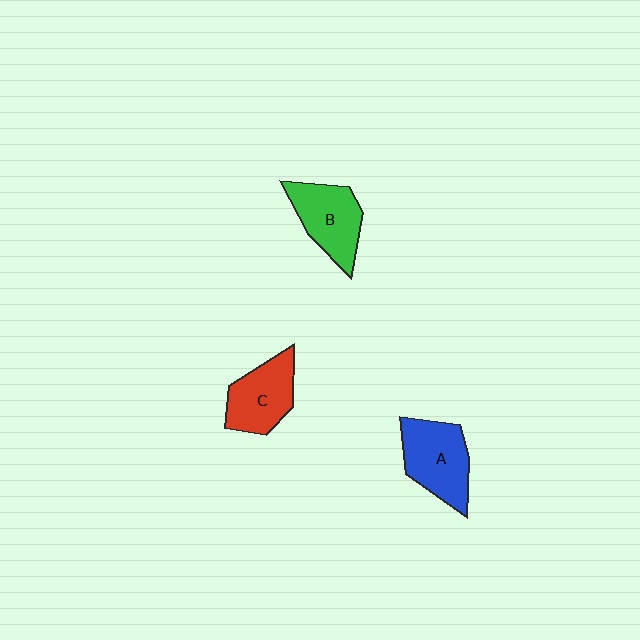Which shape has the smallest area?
Shape C (red).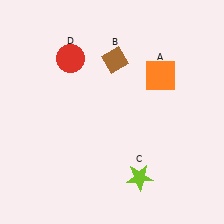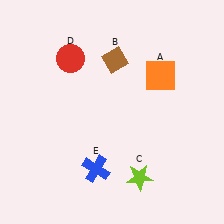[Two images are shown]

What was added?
A blue cross (E) was added in Image 2.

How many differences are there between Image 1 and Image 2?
There is 1 difference between the two images.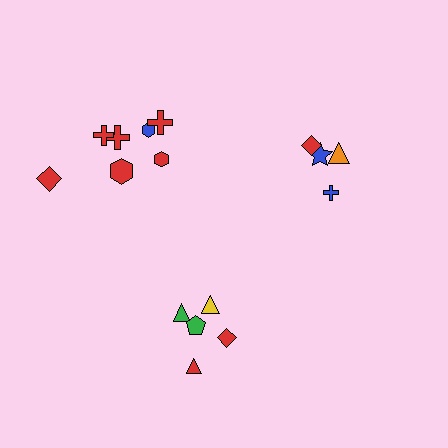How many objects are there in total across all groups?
There are 16 objects.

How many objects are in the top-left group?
There are 7 objects.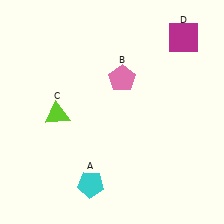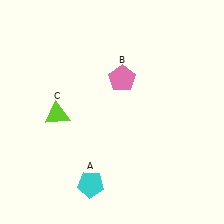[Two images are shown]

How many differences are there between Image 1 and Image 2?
There is 1 difference between the two images.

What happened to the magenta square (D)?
The magenta square (D) was removed in Image 2. It was in the top-right area of Image 1.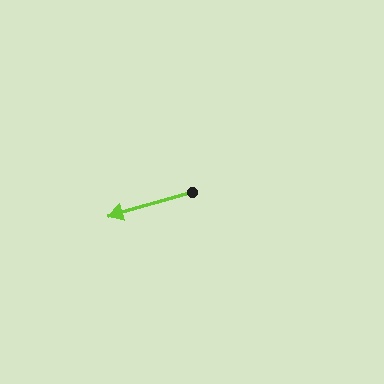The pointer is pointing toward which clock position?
Roughly 8 o'clock.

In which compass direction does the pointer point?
West.